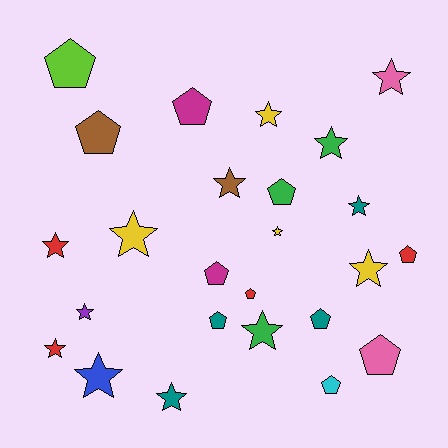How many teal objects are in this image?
There are 4 teal objects.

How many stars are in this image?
There are 14 stars.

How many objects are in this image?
There are 25 objects.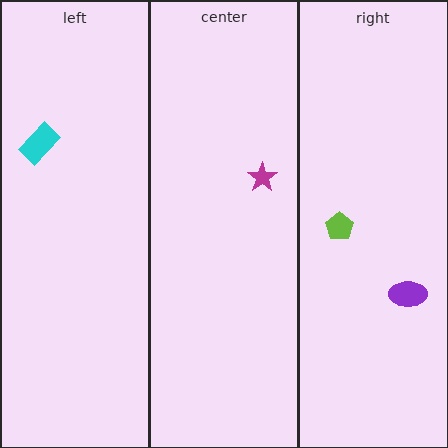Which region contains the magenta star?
The center region.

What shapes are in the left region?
The cyan rectangle.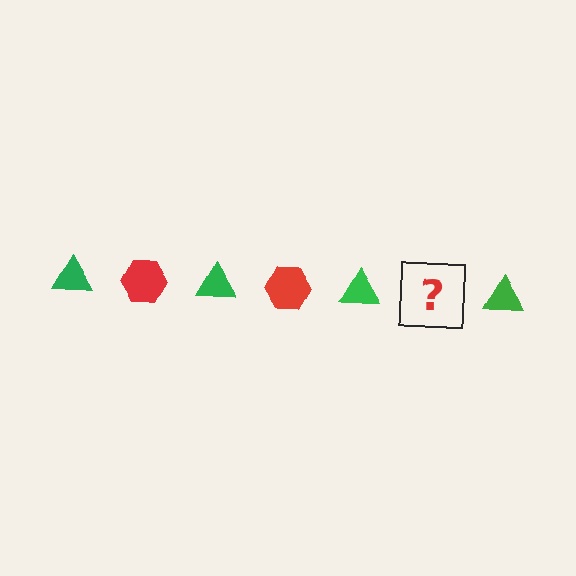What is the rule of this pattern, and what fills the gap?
The rule is that the pattern alternates between green triangle and red hexagon. The gap should be filled with a red hexagon.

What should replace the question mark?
The question mark should be replaced with a red hexagon.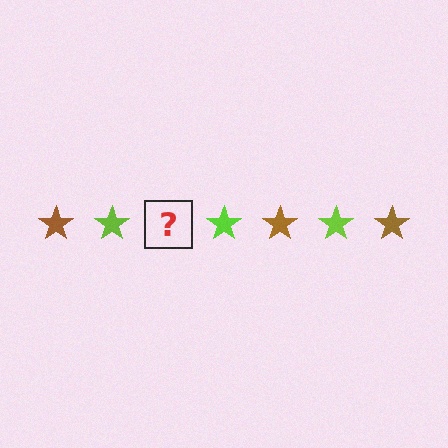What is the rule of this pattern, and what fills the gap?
The rule is that the pattern cycles through brown, lime stars. The gap should be filled with a brown star.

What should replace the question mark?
The question mark should be replaced with a brown star.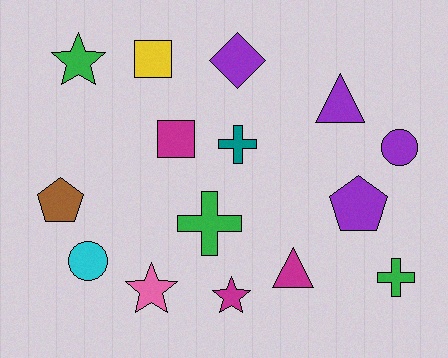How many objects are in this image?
There are 15 objects.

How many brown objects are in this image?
There is 1 brown object.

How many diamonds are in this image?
There is 1 diamond.